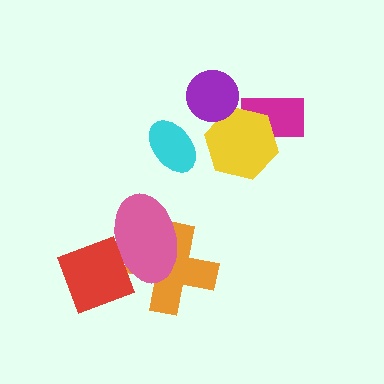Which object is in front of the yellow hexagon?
The purple circle is in front of the yellow hexagon.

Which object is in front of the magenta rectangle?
The yellow hexagon is in front of the magenta rectangle.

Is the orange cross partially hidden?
Yes, it is partially covered by another shape.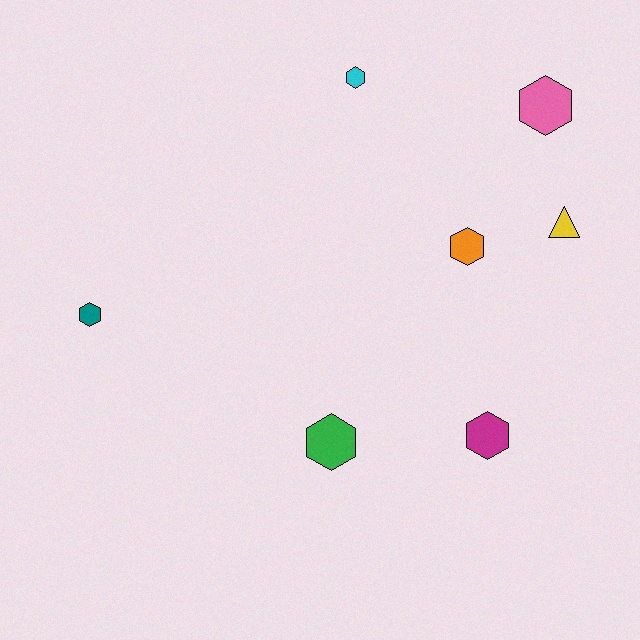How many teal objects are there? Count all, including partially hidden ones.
There is 1 teal object.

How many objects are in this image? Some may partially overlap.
There are 7 objects.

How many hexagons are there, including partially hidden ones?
There are 6 hexagons.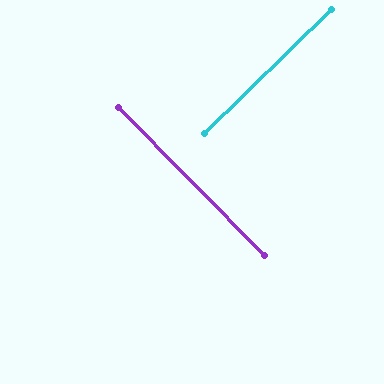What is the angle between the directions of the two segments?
Approximately 90 degrees.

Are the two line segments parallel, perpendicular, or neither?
Perpendicular — they meet at approximately 90°.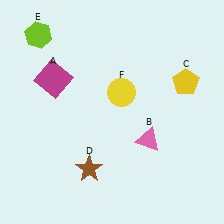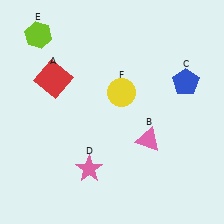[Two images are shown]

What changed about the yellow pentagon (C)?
In Image 1, C is yellow. In Image 2, it changed to blue.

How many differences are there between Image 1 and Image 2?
There are 3 differences between the two images.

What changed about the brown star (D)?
In Image 1, D is brown. In Image 2, it changed to pink.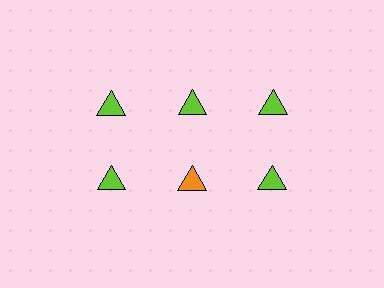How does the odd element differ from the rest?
It has a different color: orange instead of lime.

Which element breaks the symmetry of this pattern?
The orange triangle in the second row, second from left column breaks the symmetry. All other shapes are lime triangles.